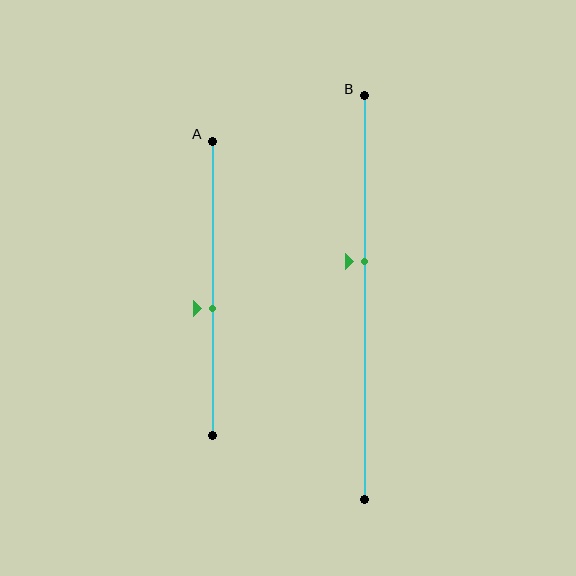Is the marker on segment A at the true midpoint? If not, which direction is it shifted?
No, the marker on segment A is shifted downward by about 7% of the segment length.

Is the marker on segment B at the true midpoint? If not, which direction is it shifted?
No, the marker on segment B is shifted upward by about 9% of the segment length.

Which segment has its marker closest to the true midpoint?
Segment A has its marker closest to the true midpoint.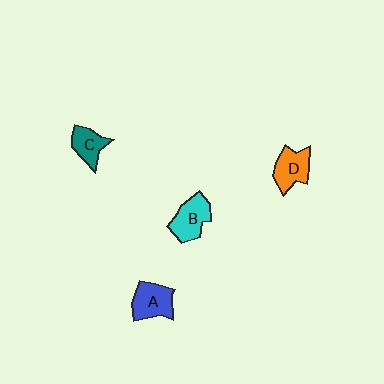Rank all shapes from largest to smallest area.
From largest to smallest: B (cyan), A (blue), D (orange), C (teal).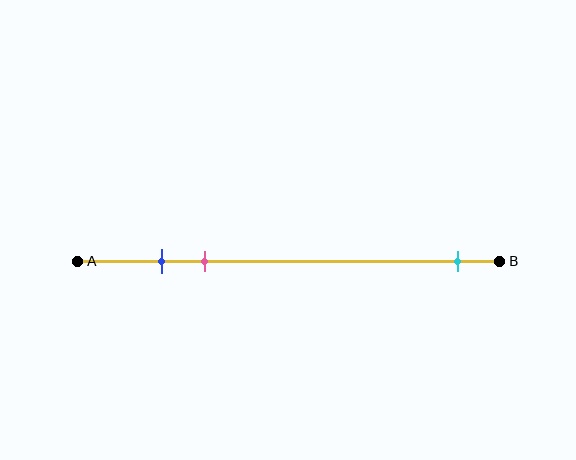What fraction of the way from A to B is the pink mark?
The pink mark is approximately 30% (0.3) of the way from A to B.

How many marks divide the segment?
There are 3 marks dividing the segment.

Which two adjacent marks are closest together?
The blue and pink marks are the closest adjacent pair.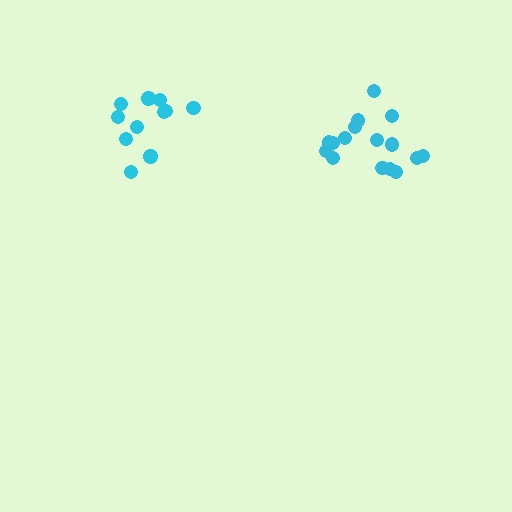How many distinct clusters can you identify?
There are 2 distinct clusters.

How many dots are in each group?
Group 1: 11 dots, Group 2: 16 dots (27 total).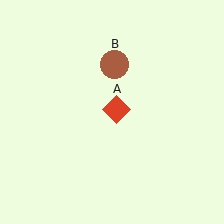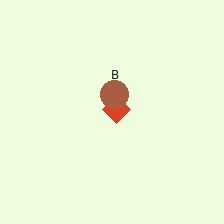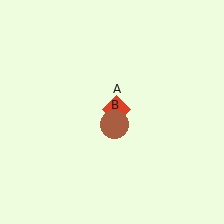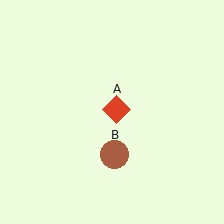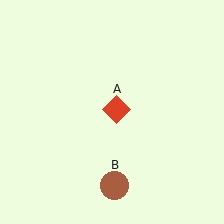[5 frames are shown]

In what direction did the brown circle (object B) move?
The brown circle (object B) moved down.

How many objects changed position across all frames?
1 object changed position: brown circle (object B).